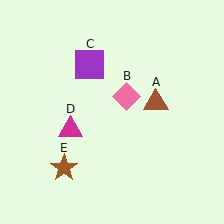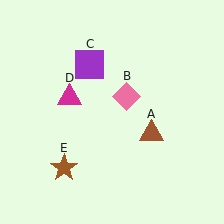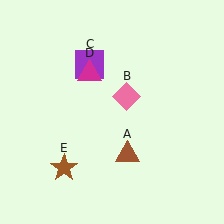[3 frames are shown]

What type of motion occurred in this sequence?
The brown triangle (object A), magenta triangle (object D) rotated clockwise around the center of the scene.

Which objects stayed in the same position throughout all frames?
Pink diamond (object B) and purple square (object C) and brown star (object E) remained stationary.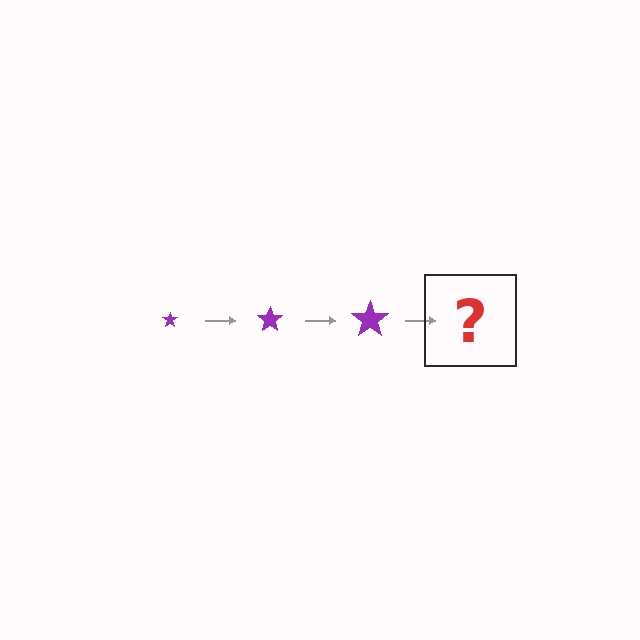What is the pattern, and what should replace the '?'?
The pattern is that the star gets progressively larger each step. The '?' should be a purple star, larger than the previous one.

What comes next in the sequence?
The next element should be a purple star, larger than the previous one.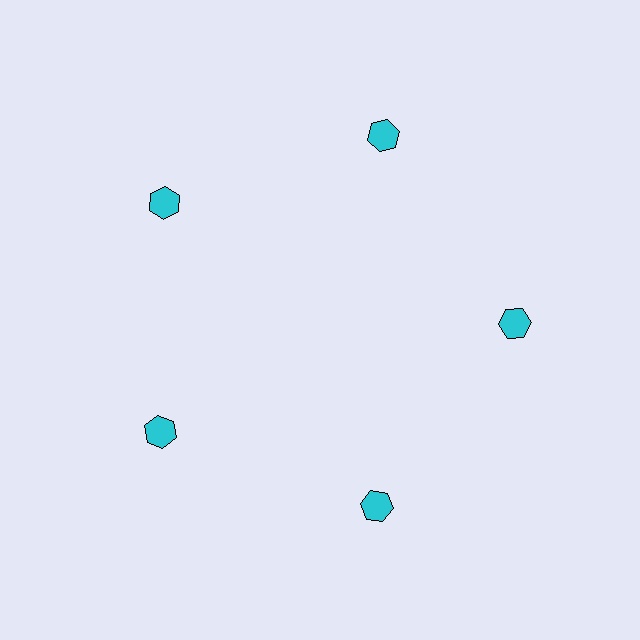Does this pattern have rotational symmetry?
Yes, this pattern has 5-fold rotational symmetry. It looks the same after rotating 72 degrees around the center.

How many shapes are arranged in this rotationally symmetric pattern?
There are 5 shapes, arranged in 5 groups of 1.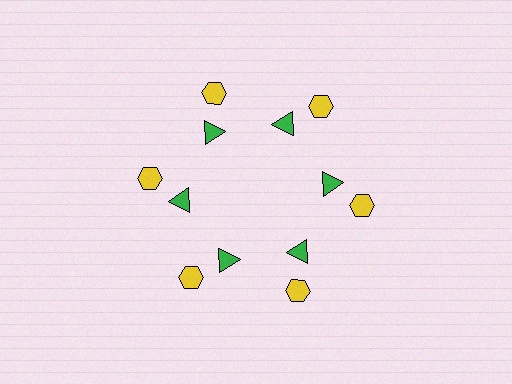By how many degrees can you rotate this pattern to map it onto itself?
The pattern maps onto itself every 60 degrees of rotation.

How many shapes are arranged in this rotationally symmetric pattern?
There are 12 shapes, arranged in 6 groups of 2.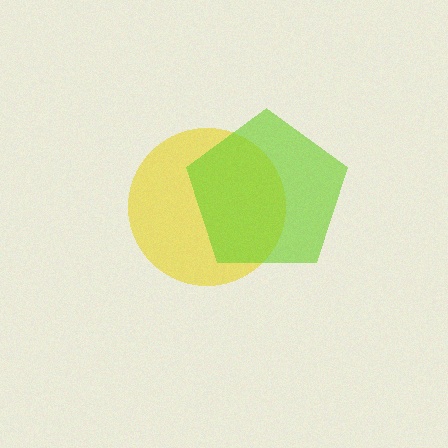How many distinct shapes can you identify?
There are 2 distinct shapes: a yellow circle, a lime pentagon.